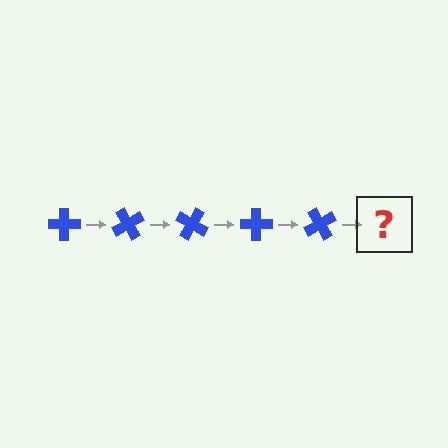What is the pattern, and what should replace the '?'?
The pattern is that the cross rotates 60 degrees each step. The '?' should be a blue cross rotated 300 degrees.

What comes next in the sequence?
The next element should be a blue cross rotated 300 degrees.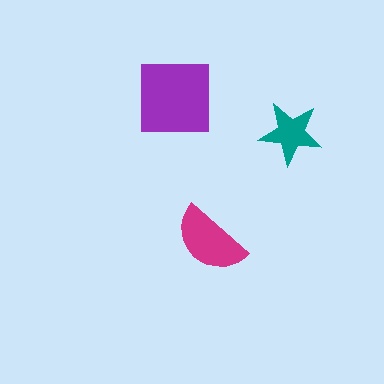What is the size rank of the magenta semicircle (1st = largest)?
2nd.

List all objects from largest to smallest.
The purple square, the magenta semicircle, the teal star.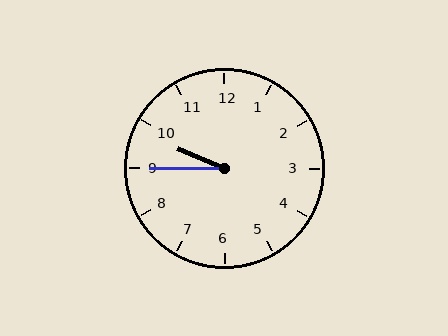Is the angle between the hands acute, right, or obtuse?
It is acute.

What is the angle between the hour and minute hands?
Approximately 22 degrees.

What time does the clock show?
9:45.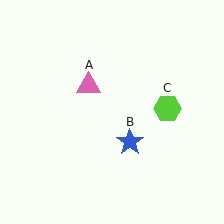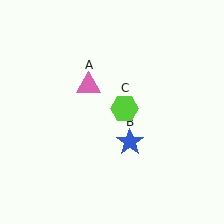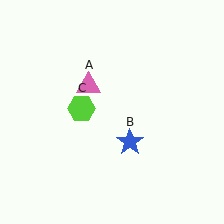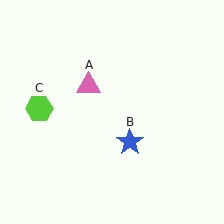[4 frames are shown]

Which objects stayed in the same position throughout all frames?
Pink triangle (object A) and blue star (object B) remained stationary.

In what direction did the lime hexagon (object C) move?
The lime hexagon (object C) moved left.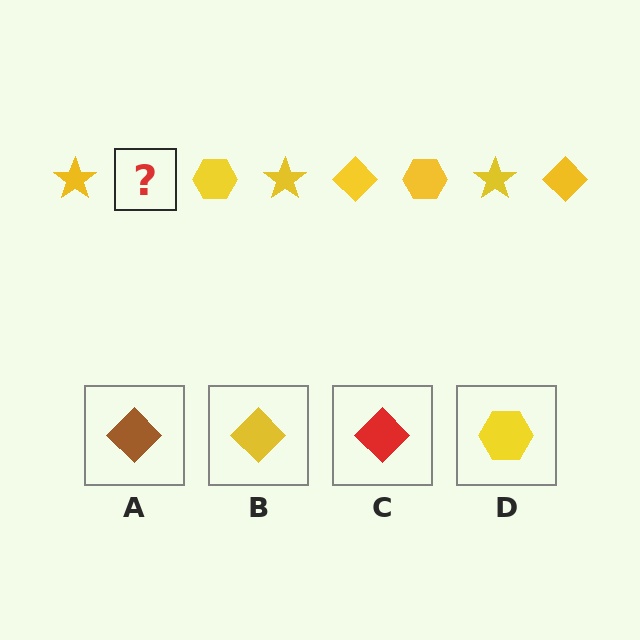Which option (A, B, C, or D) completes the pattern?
B.